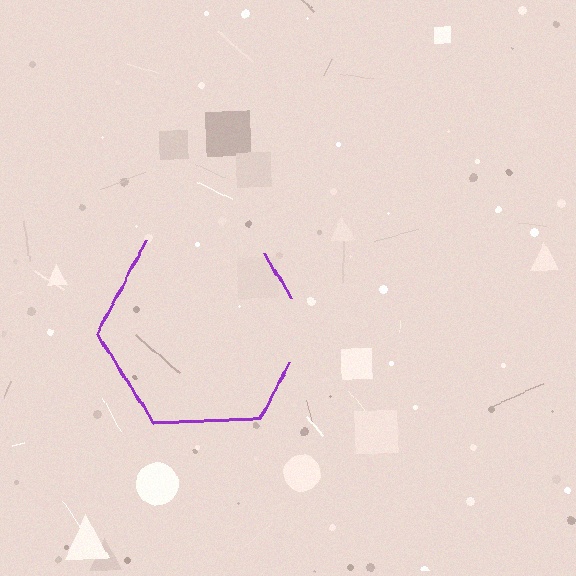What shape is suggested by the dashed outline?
The dashed outline suggests a hexagon.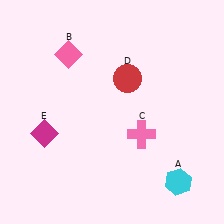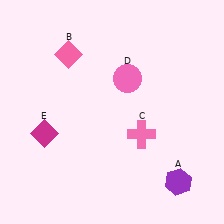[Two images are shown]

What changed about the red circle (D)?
In Image 1, D is red. In Image 2, it changed to pink.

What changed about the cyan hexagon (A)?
In Image 1, A is cyan. In Image 2, it changed to purple.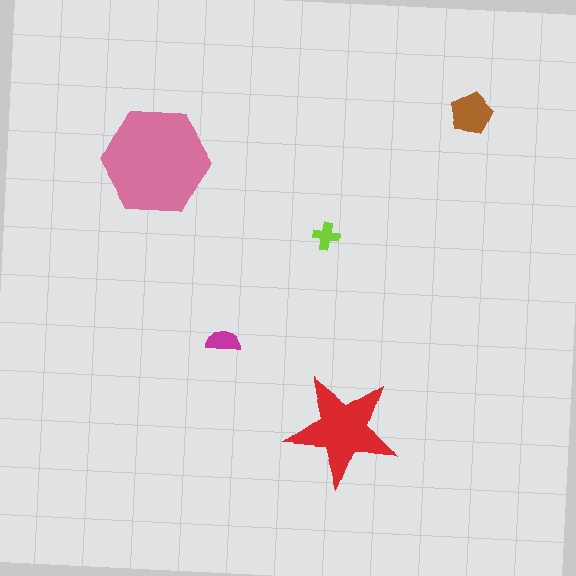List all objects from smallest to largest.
The lime cross, the magenta semicircle, the brown pentagon, the red star, the pink hexagon.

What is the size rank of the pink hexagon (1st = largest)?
1st.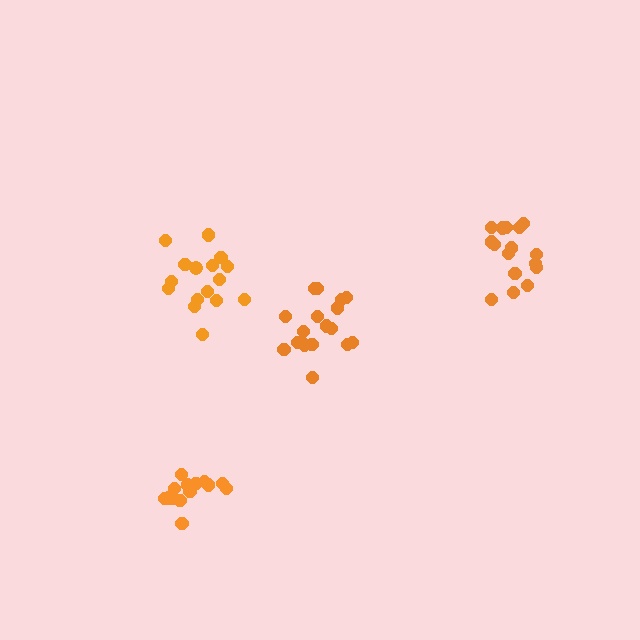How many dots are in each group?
Group 1: 14 dots, Group 2: 16 dots, Group 3: 18 dots, Group 4: 16 dots (64 total).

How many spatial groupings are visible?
There are 4 spatial groupings.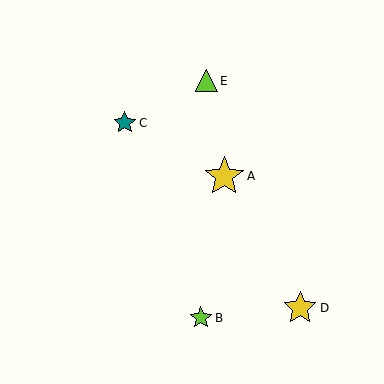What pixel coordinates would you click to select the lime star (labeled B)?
Click at (201, 318) to select the lime star B.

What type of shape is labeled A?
Shape A is a yellow star.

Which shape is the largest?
The yellow star (labeled A) is the largest.